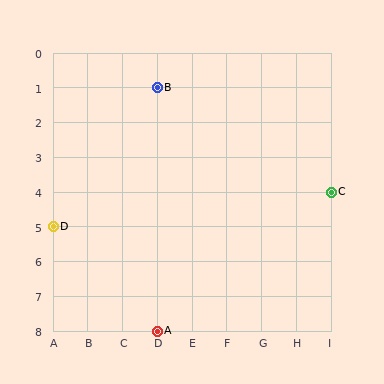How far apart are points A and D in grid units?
Points A and D are 3 columns and 3 rows apart (about 4.2 grid units diagonally).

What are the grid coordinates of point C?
Point C is at grid coordinates (I, 4).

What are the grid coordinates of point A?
Point A is at grid coordinates (D, 8).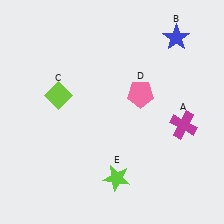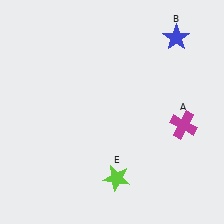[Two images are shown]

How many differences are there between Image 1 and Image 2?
There are 2 differences between the two images.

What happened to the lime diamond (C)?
The lime diamond (C) was removed in Image 2. It was in the top-left area of Image 1.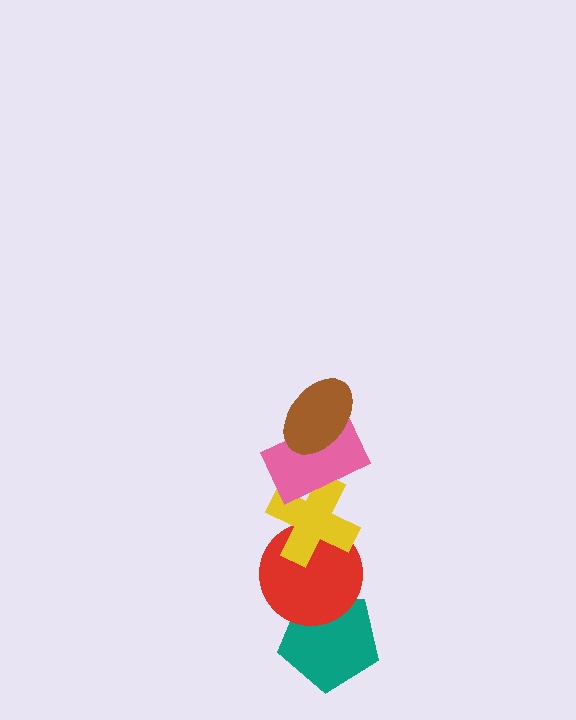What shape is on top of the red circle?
The yellow cross is on top of the red circle.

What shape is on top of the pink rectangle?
The brown ellipse is on top of the pink rectangle.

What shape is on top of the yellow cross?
The pink rectangle is on top of the yellow cross.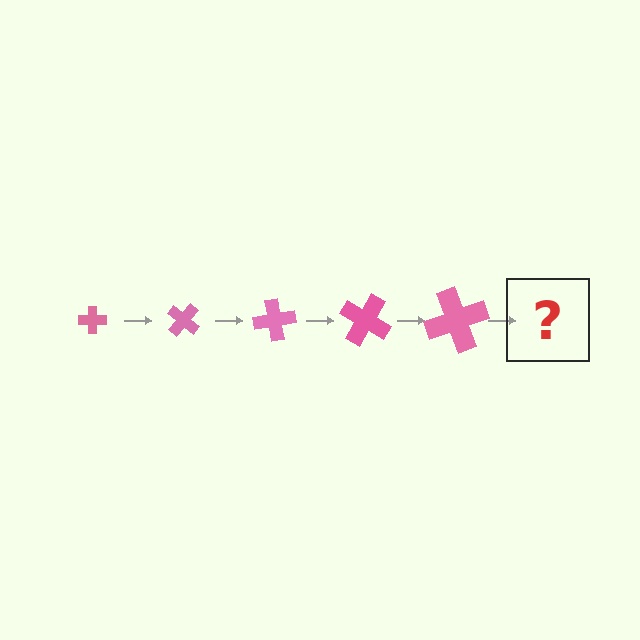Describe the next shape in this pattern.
It should be a cross, larger than the previous one and rotated 200 degrees from the start.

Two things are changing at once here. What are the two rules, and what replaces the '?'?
The two rules are that the cross grows larger each step and it rotates 40 degrees each step. The '?' should be a cross, larger than the previous one and rotated 200 degrees from the start.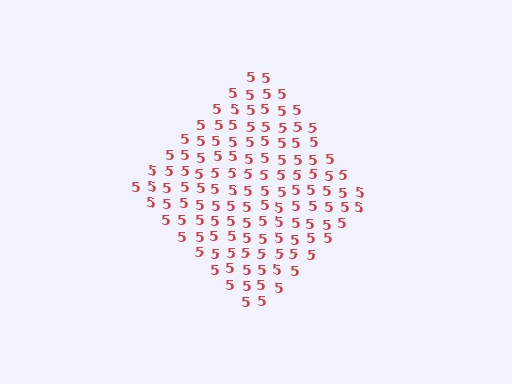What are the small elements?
The small elements are digit 5's.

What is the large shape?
The large shape is a diamond.